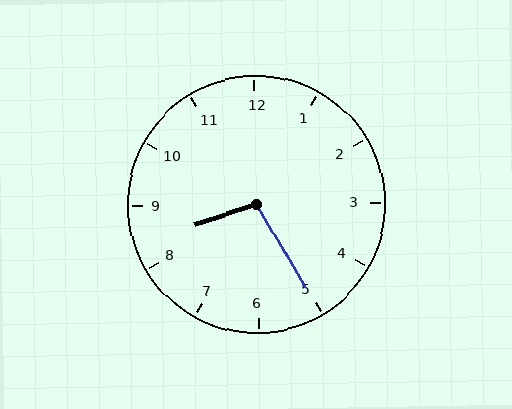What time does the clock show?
8:25.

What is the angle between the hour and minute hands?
Approximately 102 degrees.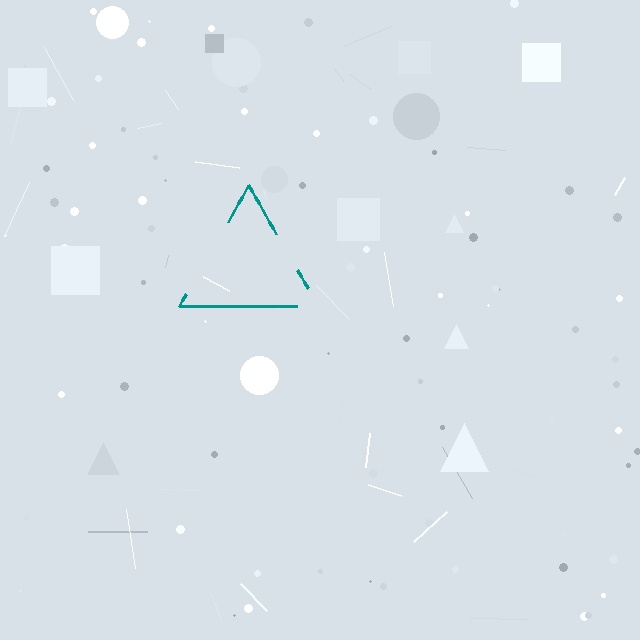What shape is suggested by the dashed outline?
The dashed outline suggests a triangle.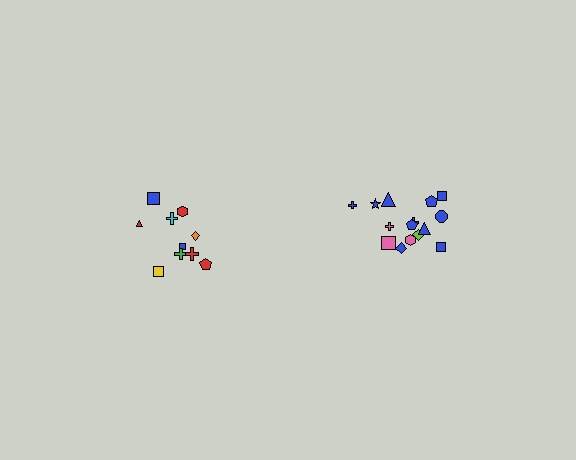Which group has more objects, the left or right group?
The right group.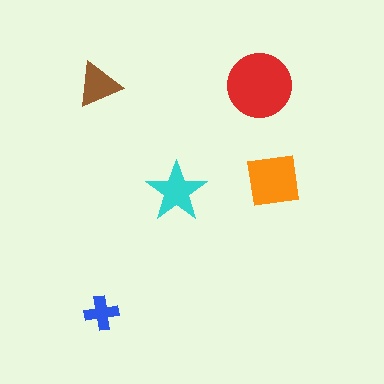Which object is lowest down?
The blue cross is bottommost.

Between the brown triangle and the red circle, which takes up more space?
The red circle.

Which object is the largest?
The red circle.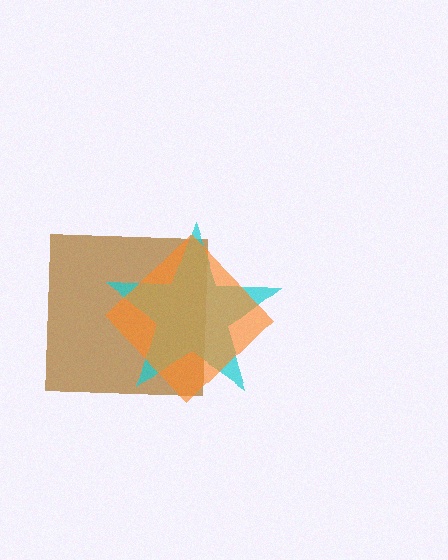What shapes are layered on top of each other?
The layered shapes are: a brown square, a cyan star, an orange diamond.